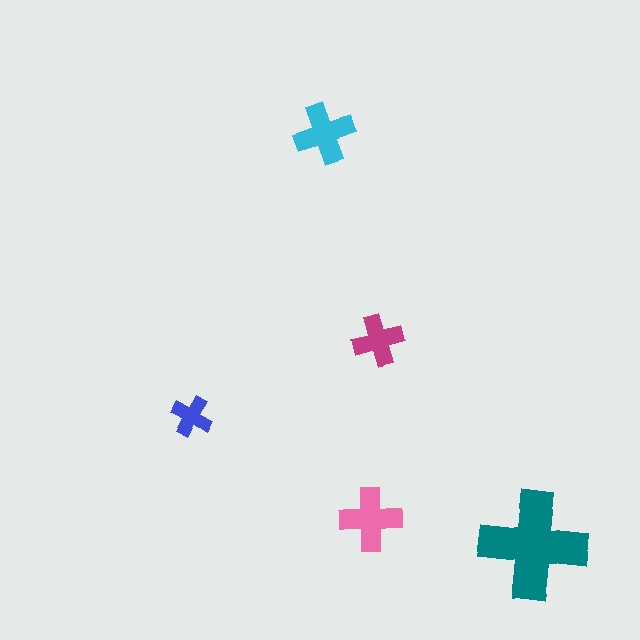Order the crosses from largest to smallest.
the teal one, the pink one, the cyan one, the magenta one, the blue one.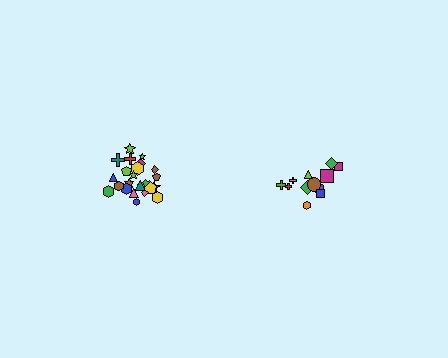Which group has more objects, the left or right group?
The left group.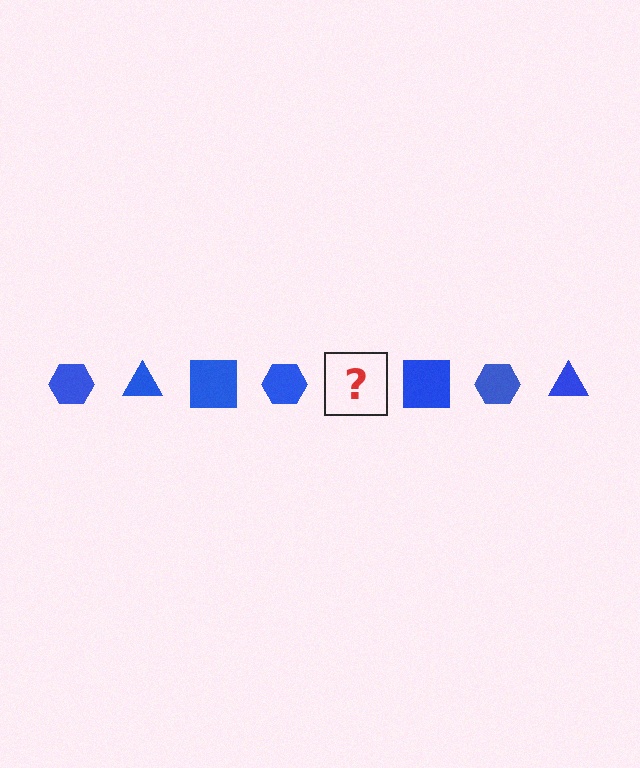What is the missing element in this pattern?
The missing element is a blue triangle.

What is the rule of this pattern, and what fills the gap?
The rule is that the pattern cycles through hexagon, triangle, square shapes in blue. The gap should be filled with a blue triangle.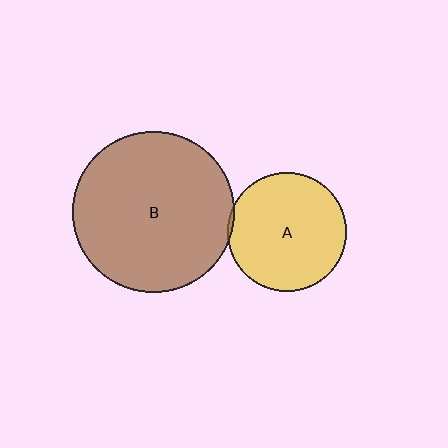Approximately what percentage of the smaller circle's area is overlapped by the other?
Approximately 5%.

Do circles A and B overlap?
Yes.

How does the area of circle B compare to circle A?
Approximately 1.9 times.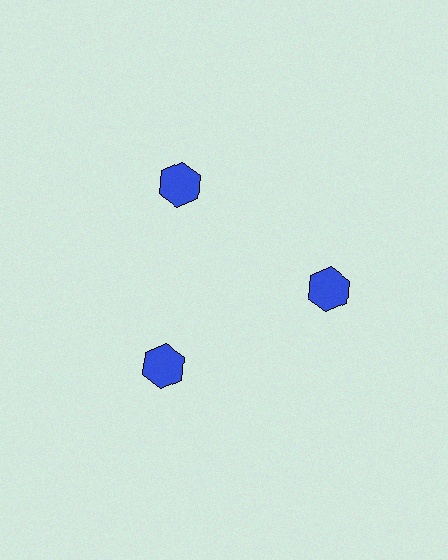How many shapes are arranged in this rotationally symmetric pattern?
There are 3 shapes, arranged in 3 groups of 1.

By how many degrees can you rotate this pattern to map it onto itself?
The pattern maps onto itself every 120 degrees of rotation.